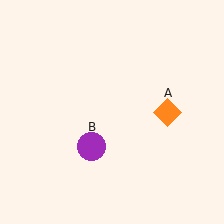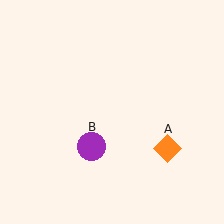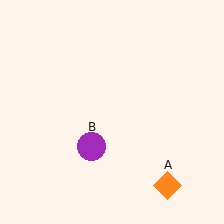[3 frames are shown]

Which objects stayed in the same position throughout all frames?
Purple circle (object B) remained stationary.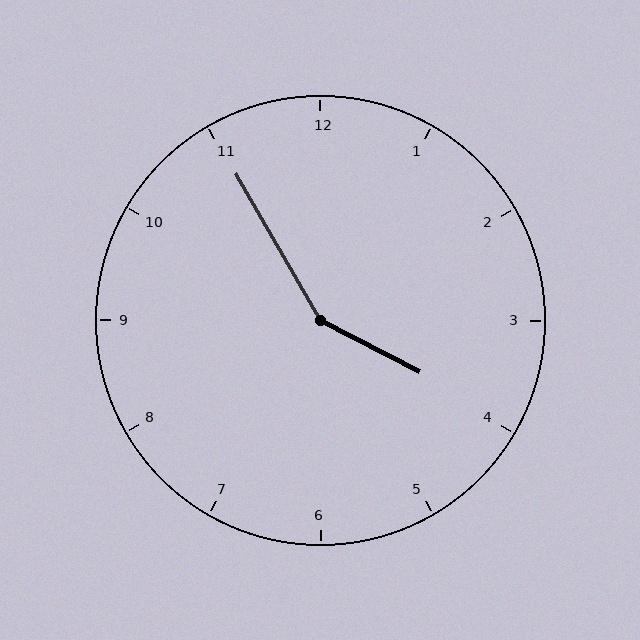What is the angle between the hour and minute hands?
Approximately 148 degrees.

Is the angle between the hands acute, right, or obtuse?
It is obtuse.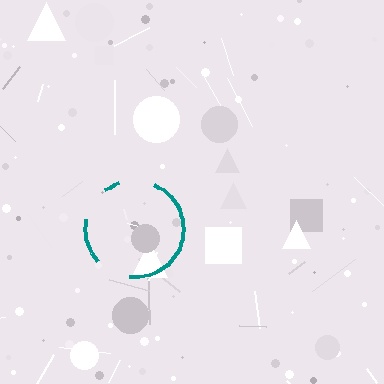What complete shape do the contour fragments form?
The contour fragments form a circle.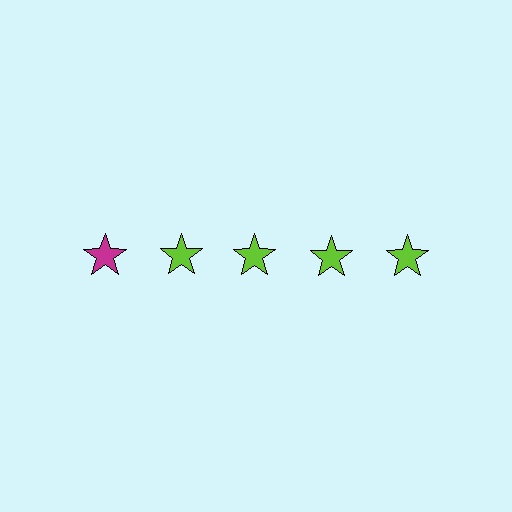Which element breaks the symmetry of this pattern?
The magenta star in the top row, leftmost column breaks the symmetry. All other shapes are lime stars.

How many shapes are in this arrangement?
There are 5 shapes arranged in a grid pattern.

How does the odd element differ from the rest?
It has a different color: magenta instead of lime.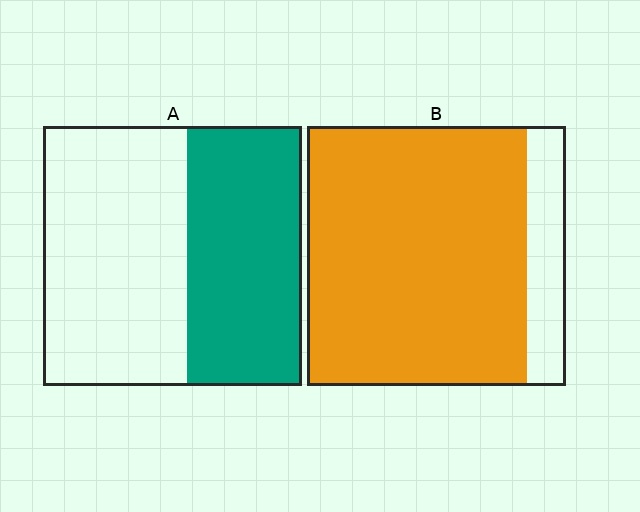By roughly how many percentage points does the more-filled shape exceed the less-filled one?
By roughly 40 percentage points (B over A).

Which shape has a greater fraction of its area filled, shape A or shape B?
Shape B.